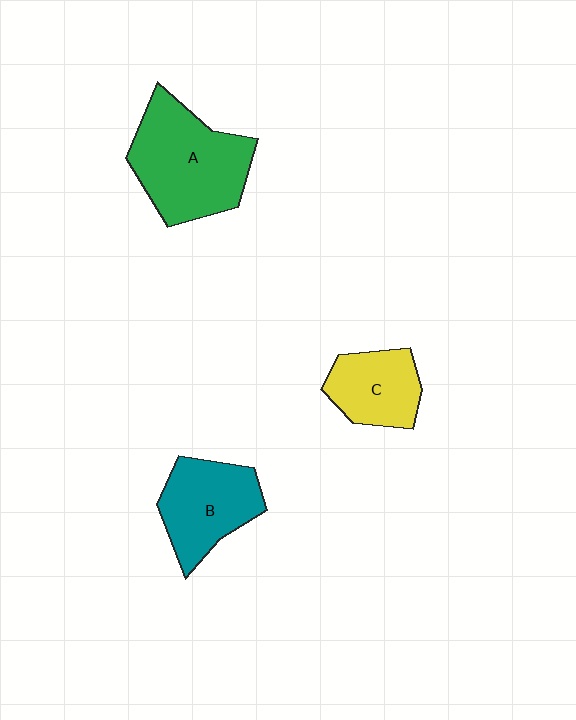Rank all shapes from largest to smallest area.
From largest to smallest: A (green), B (teal), C (yellow).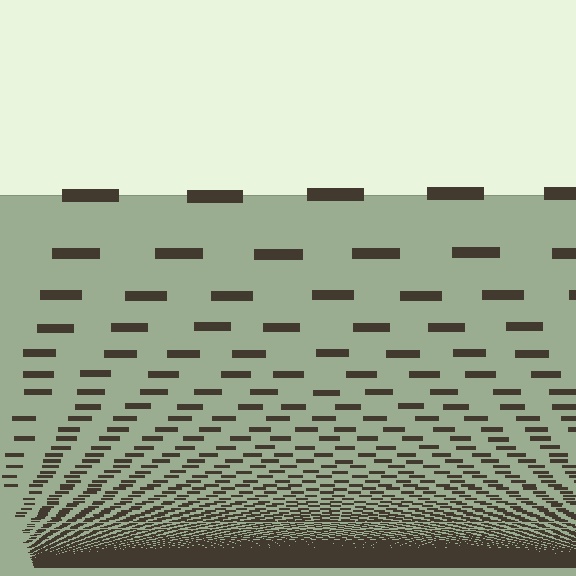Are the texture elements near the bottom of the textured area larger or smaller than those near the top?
Smaller. The gradient is inverted — elements near the bottom are smaller and denser.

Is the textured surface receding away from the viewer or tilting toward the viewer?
The surface appears to tilt toward the viewer. Texture elements get larger and sparser toward the top.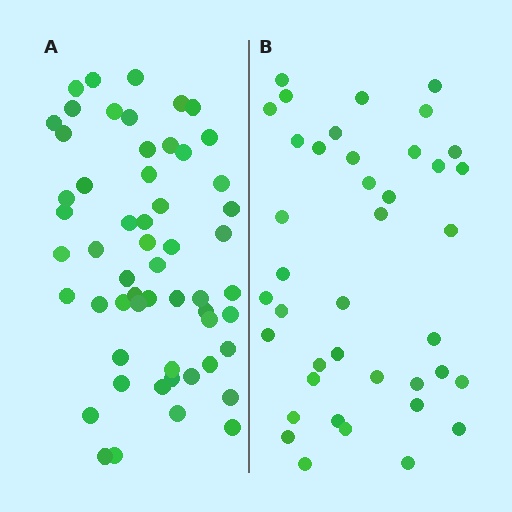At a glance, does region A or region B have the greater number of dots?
Region A (the left region) has more dots.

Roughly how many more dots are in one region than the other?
Region A has approximately 15 more dots than region B.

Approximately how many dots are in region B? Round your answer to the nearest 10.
About 40 dots.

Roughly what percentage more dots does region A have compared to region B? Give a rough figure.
About 40% more.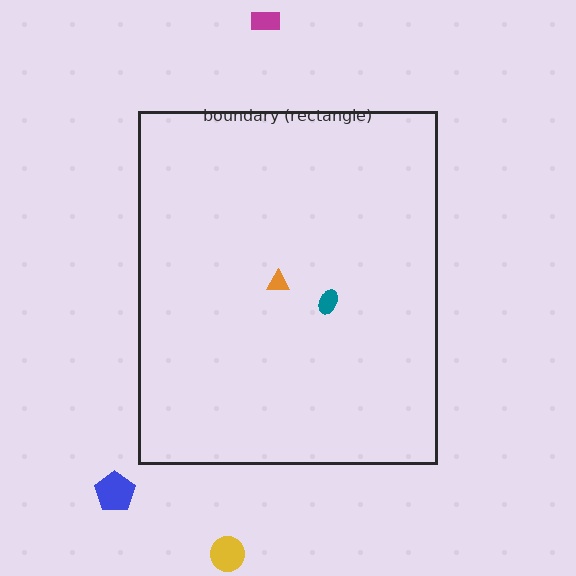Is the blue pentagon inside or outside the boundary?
Outside.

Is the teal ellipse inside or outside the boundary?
Inside.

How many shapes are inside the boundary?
2 inside, 3 outside.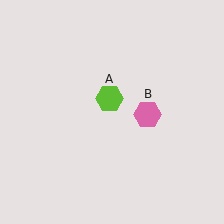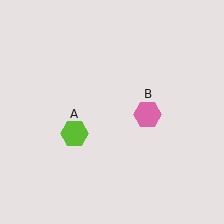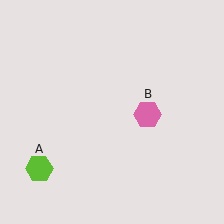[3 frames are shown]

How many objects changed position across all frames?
1 object changed position: lime hexagon (object A).